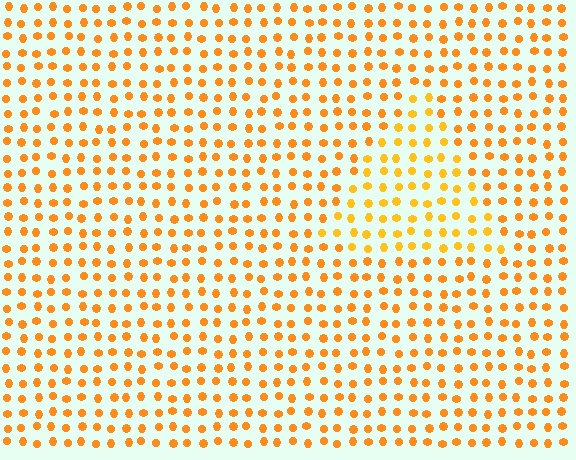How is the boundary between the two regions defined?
The boundary is defined purely by a slight shift in hue (about 14 degrees). Spacing, size, and orientation are identical on both sides.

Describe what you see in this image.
The image is filled with small orange elements in a uniform arrangement. A triangle-shaped region is visible where the elements are tinted to a slightly different hue, forming a subtle color boundary.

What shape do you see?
I see a triangle.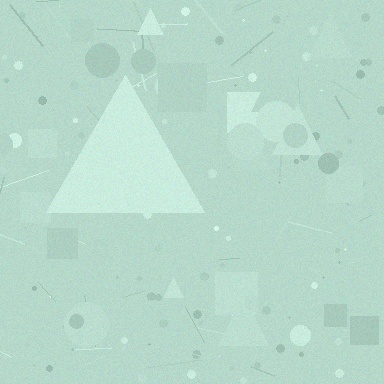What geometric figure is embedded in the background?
A triangle is embedded in the background.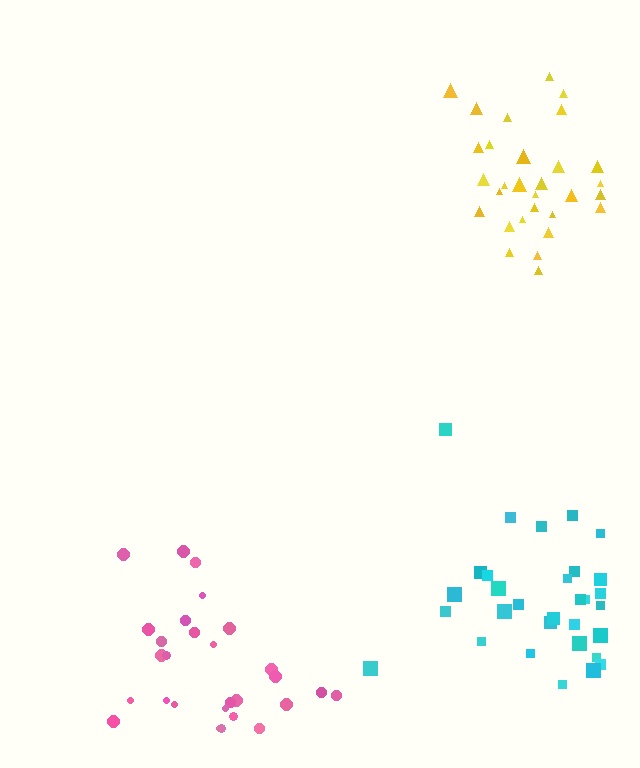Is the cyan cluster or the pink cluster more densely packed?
Cyan.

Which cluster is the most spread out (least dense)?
Pink.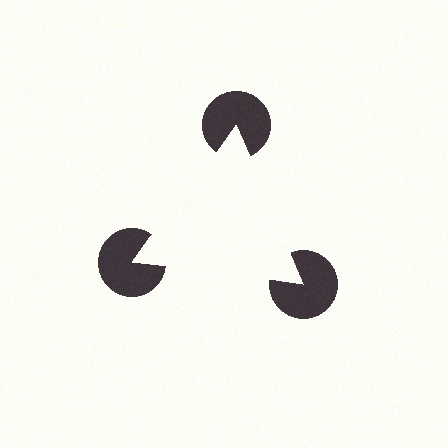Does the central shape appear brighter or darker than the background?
It typically appears slightly brighter than the background, even though no actual brightness change is drawn.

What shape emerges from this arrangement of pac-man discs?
An illusory triangle — its edges are inferred from the aligned wedge cuts in the pac-man discs, not physically drawn.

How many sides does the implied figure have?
3 sides.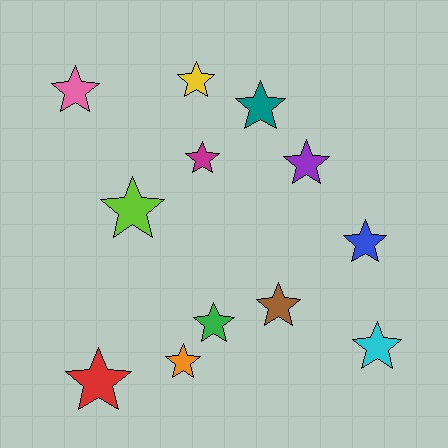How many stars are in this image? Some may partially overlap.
There are 12 stars.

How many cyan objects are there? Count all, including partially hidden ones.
There is 1 cyan object.